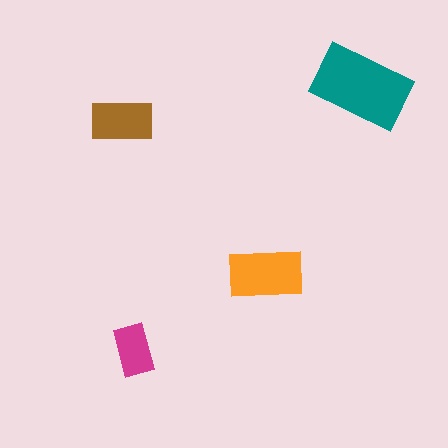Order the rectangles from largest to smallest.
the teal one, the orange one, the brown one, the magenta one.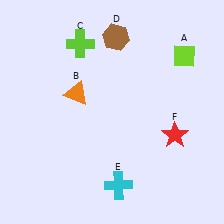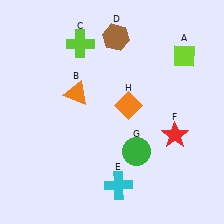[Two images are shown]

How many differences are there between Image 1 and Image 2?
There are 2 differences between the two images.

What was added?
A green circle (G), an orange diamond (H) were added in Image 2.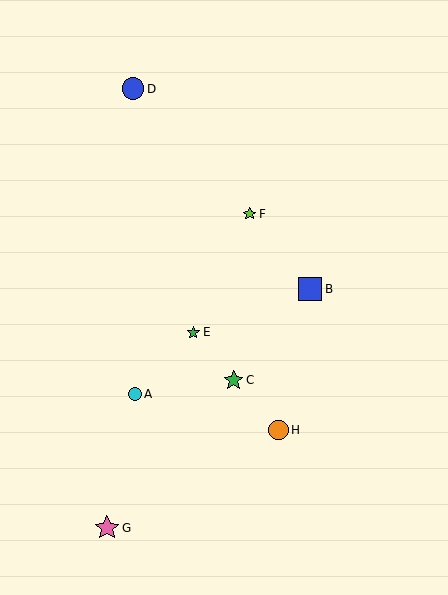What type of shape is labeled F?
Shape F is a lime star.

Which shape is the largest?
The pink star (labeled G) is the largest.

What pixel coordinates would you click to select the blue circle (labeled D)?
Click at (133, 89) to select the blue circle D.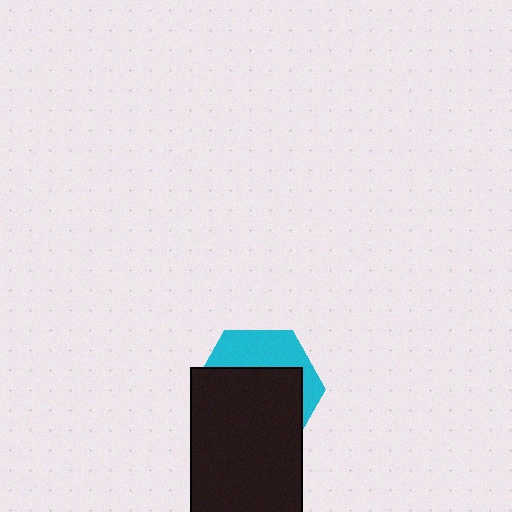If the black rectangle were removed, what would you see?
You would see the complete cyan hexagon.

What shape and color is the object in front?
The object in front is a black rectangle.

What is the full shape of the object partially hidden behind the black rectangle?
The partially hidden object is a cyan hexagon.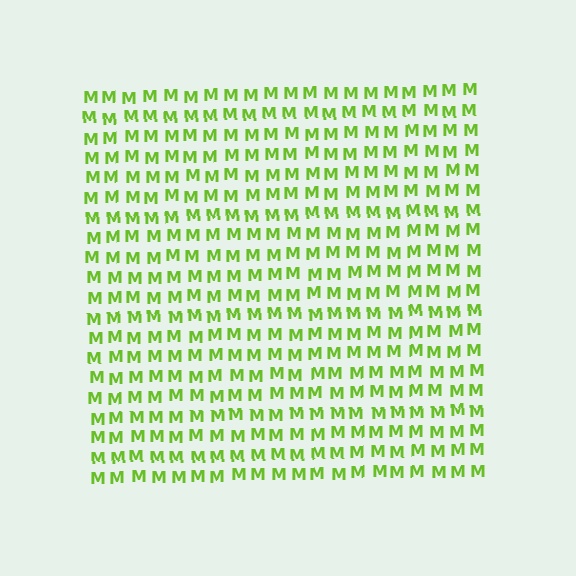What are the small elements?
The small elements are letter M's.